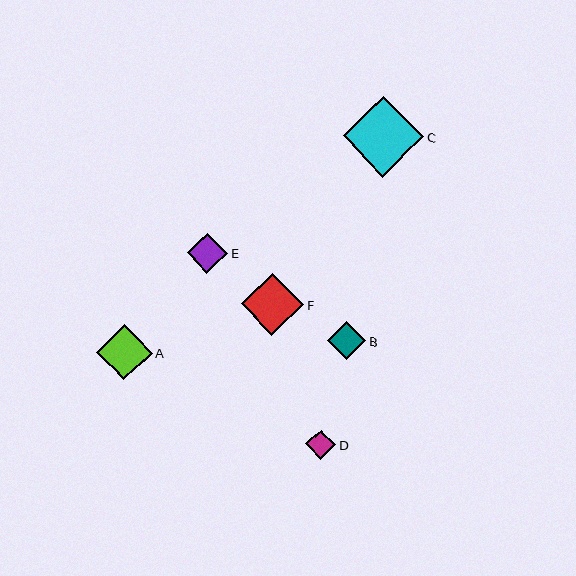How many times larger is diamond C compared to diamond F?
Diamond C is approximately 1.3 times the size of diamond F.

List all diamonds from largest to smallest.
From largest to smallest: C, F, A, E, B, D.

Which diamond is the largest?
Diamond C is the largest with a size of approximately 81 pixels.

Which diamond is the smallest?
Diamond D is the smallest with a size of approximately 30 pixels.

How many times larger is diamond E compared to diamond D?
Diamond E is approximately 1.4 times the size of diamond D.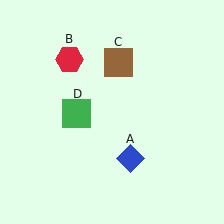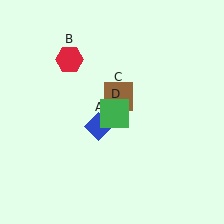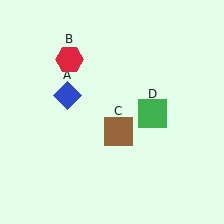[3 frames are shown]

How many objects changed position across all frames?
3 objects changed position: blue diamond (object A), brown square (object C), green square (object D).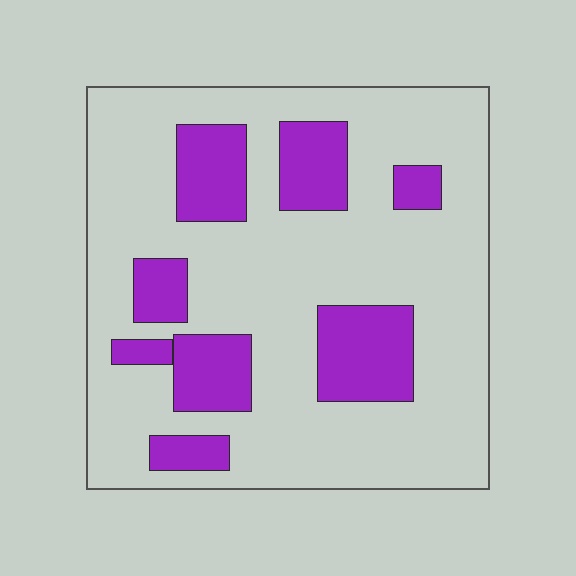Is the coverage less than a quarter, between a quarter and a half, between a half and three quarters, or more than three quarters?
Less than a quarter.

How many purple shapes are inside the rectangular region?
8.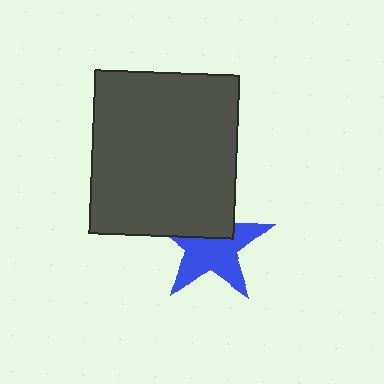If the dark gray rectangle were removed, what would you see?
You would see the complete blue star.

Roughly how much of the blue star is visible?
About half of it is visible (roughly 62%).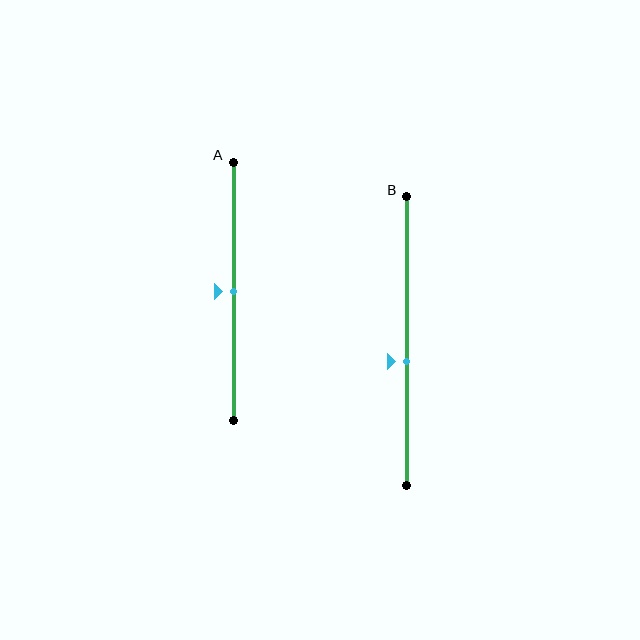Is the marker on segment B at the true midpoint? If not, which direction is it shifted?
No, the marker on segment B is shifted downward by about 7% of the segment length.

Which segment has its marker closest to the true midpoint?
Segment A has its marker closest to the true midpoint.